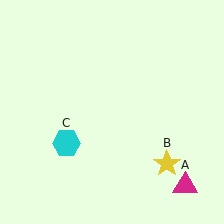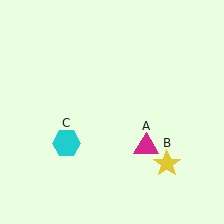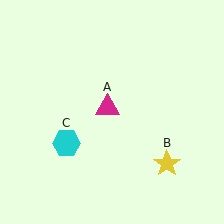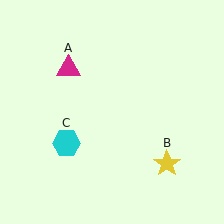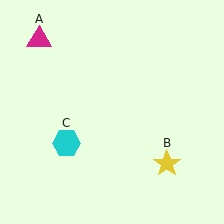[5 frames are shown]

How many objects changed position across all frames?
1 object changed position: magenta triangle (object A).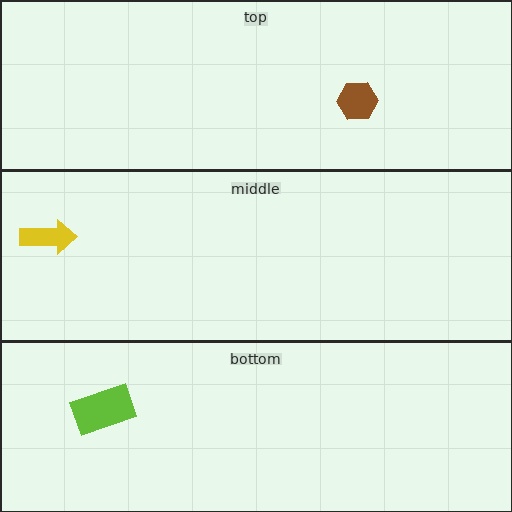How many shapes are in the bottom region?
1.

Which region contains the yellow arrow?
The middle region.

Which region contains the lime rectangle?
The bottom region.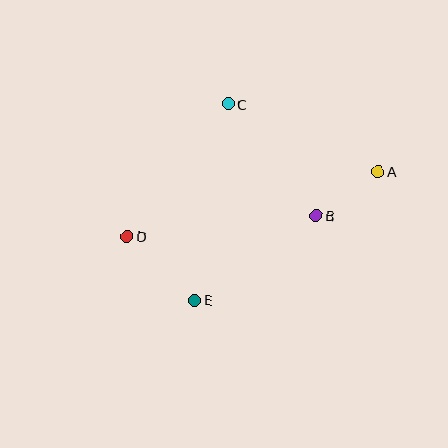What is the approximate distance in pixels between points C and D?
The distance between C and D is approximately 167 pixels.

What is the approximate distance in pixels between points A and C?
The distance between A and C is approximately 164 pixels.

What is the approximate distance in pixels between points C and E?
The distance between C and E is approximately 199 pixels.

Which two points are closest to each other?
Points A and B are closest to each other.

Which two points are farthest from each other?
Points A and D are farthest from each other.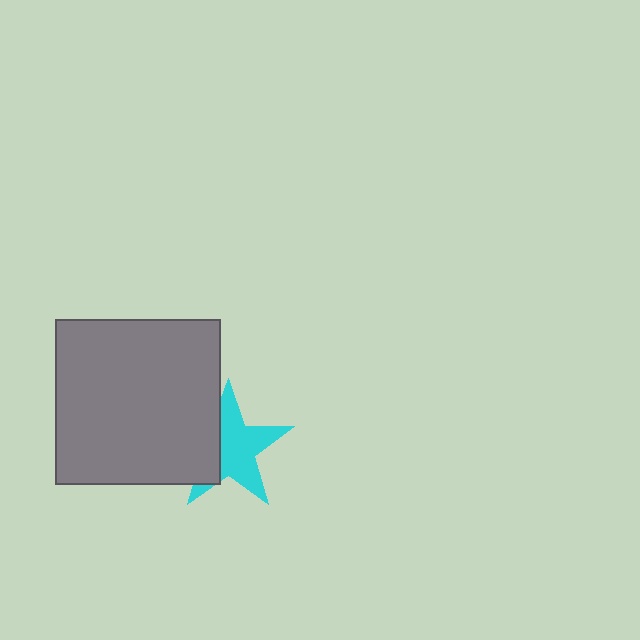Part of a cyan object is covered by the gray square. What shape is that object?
It is a star.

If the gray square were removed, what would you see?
You would see the complete cyan star.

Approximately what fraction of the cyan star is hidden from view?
Roughly 36% of the cyan star is hidden behind the gray square.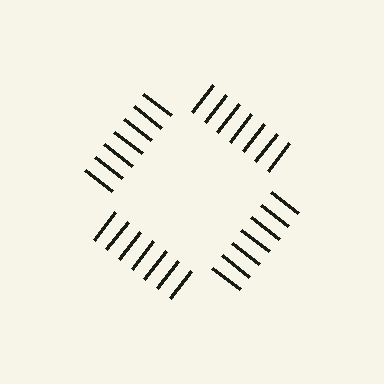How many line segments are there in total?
28 — 7 along each of the 4 edges.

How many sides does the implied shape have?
4 sides — the line-ends trace a square.